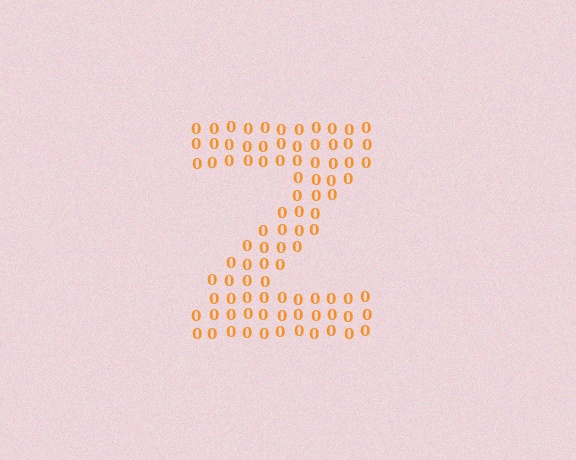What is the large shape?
The large shape is the letter Z.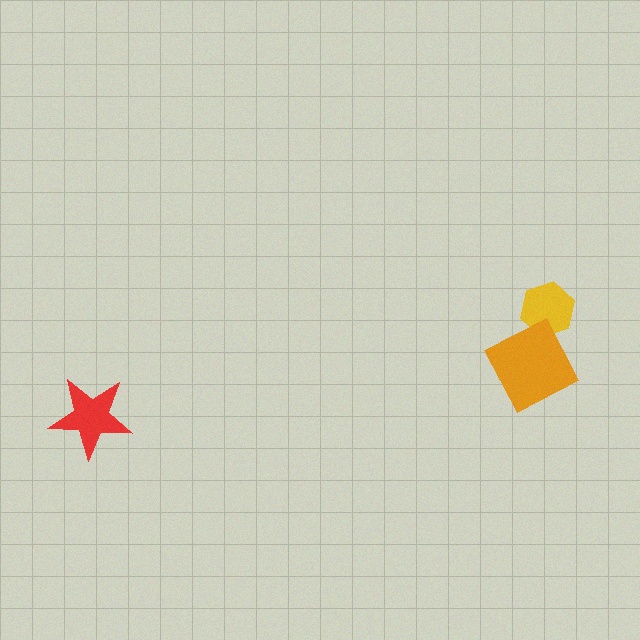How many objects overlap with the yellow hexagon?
1 object overlaps with the yellow hexagon.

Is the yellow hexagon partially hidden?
Yes, it is partially covered by another shape.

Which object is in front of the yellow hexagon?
The orange diamond is in front of the yellow hexagon.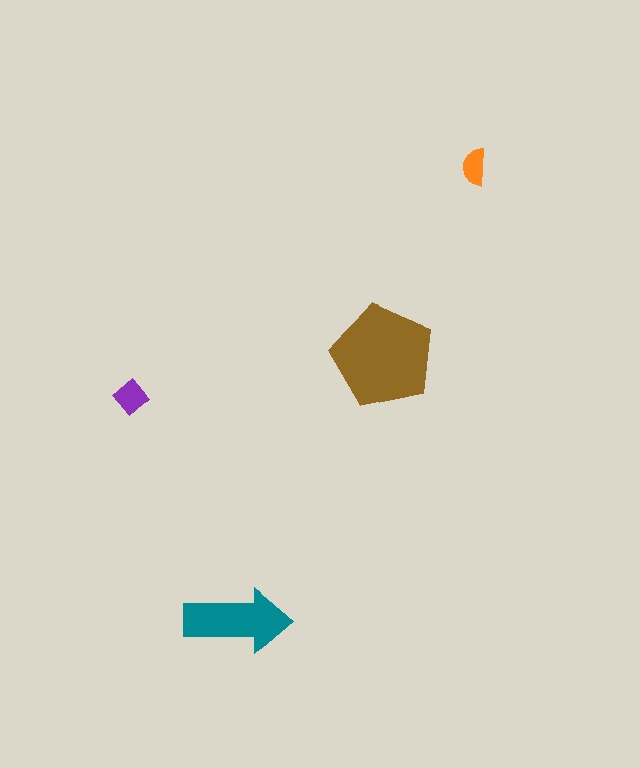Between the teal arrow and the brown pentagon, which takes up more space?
The brown pentagon.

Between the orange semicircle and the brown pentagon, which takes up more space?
The brown pentagon.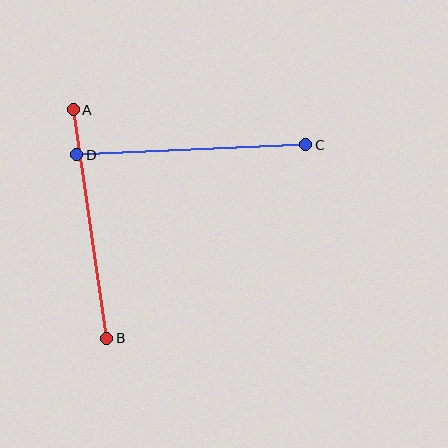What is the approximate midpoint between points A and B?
The midpoint is at approximately (90, 224) pixels.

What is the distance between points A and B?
The distance is approximately 231 pixels.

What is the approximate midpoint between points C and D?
The midpoint is at approximately (191, 150) pixels.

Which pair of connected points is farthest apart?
Points A and B are farthest apart.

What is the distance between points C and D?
The distance is approximately 229 pixels.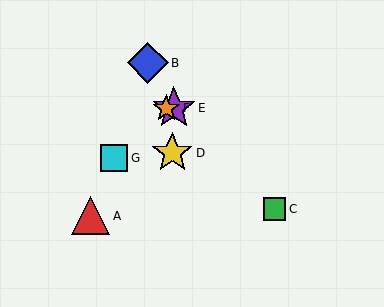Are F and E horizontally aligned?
Yes, both are at y≈108.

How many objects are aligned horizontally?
2 objects (E, F) are aligned horizontally.